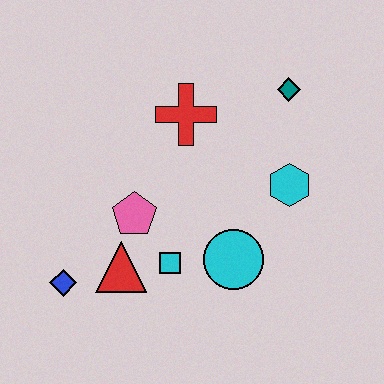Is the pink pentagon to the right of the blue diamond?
Yes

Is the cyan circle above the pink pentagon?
No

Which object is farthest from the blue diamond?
The teal diamond is farthest from the blue diamond.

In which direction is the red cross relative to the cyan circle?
The red cross is above the cyan circle.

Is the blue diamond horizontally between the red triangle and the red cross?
No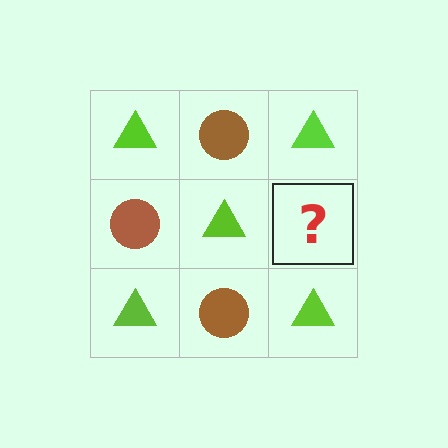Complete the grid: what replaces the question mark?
The question mark should be replaced with a brown circle.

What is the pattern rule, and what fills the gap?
The rule is that it alternates lime triangle and brown circle in a checkerboard pattern. The gap should be filled with a brown circle.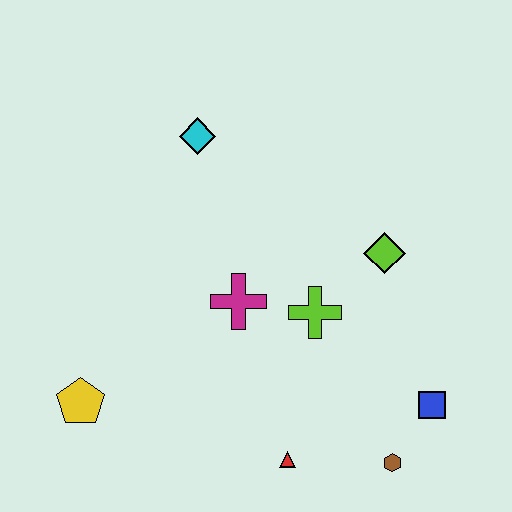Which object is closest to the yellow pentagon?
The magenta cross is closest to the yellow pentagon.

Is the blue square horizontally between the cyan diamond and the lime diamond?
No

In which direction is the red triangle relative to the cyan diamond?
The red triangle is below the cyan diamond.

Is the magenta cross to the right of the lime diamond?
No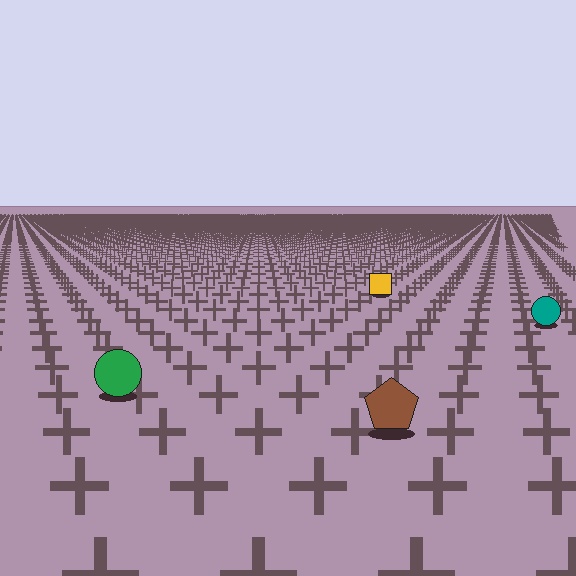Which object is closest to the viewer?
The brown pentagon is closest. The texture marks near it are larger and more spread out.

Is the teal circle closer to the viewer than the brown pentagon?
No. The brown pentagon is closer — you can tell from the texture gradient: the ground texture is coarser near it.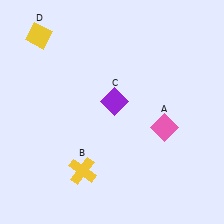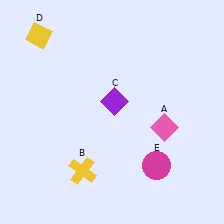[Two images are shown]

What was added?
A magenta circle (E) was added in Image 2.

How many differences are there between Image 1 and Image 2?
There is 1 difference between the two images.